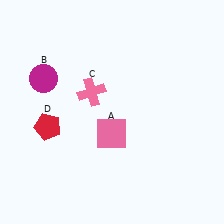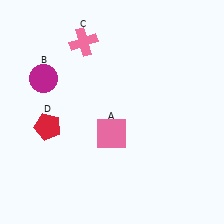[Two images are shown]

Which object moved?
The pink cross (C) moved up.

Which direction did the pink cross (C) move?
The pink cross (C) moved up.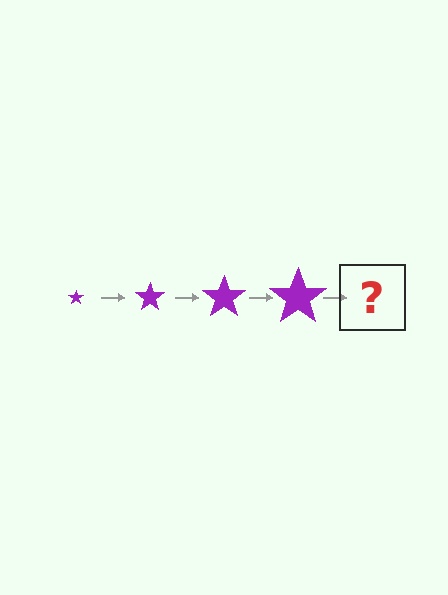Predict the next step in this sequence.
The next step is a purple star, larger than the previous one.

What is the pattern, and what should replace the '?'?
The pattern is that the star gets progressively larger each step. The '?' should be a purple star, larger than the previous one.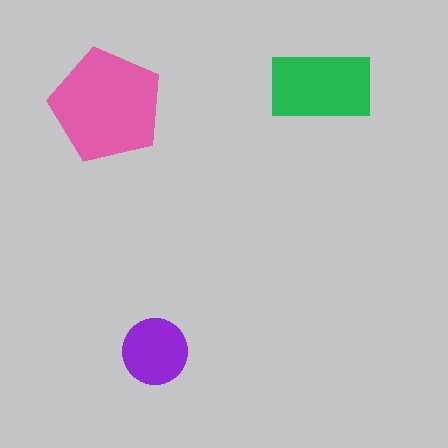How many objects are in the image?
There are 3 objects in the image.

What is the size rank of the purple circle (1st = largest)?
3rd.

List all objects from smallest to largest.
The purple circle, the green rectangle, the pink pentagon.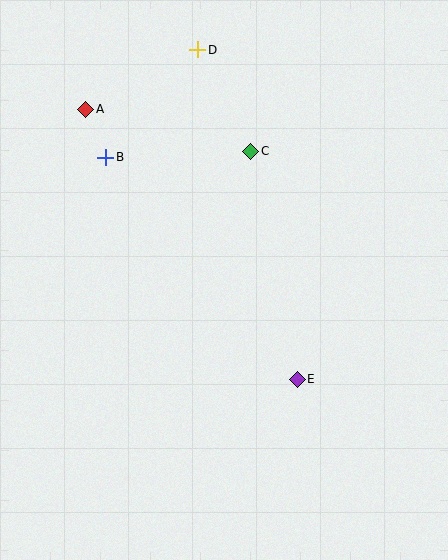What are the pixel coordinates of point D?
Point D is at (198, 50).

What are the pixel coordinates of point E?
Point E is at (297, 379).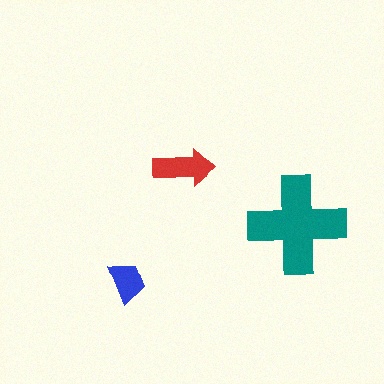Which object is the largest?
The teal cross.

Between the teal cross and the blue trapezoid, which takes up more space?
The teal cross.